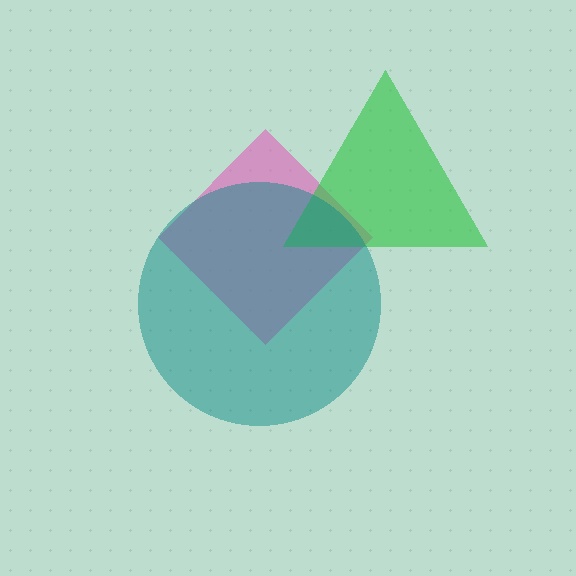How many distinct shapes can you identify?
There are 3 distinct shapes: a pink diamond, a green triangle, a teal circle.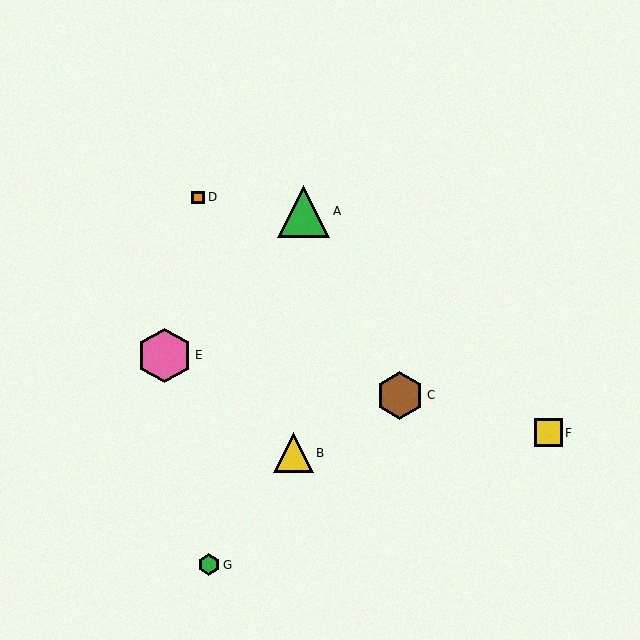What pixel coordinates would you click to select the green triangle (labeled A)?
Click at (304, 211) to select the green triangle A.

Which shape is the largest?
The pink hexagon (labeled E) is the largest.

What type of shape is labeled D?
Shape D is an orange square.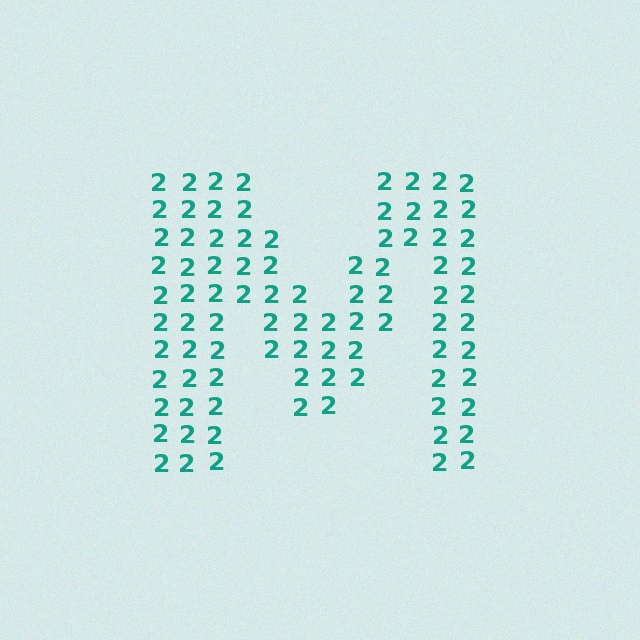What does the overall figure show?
The overall figure shows the letter M.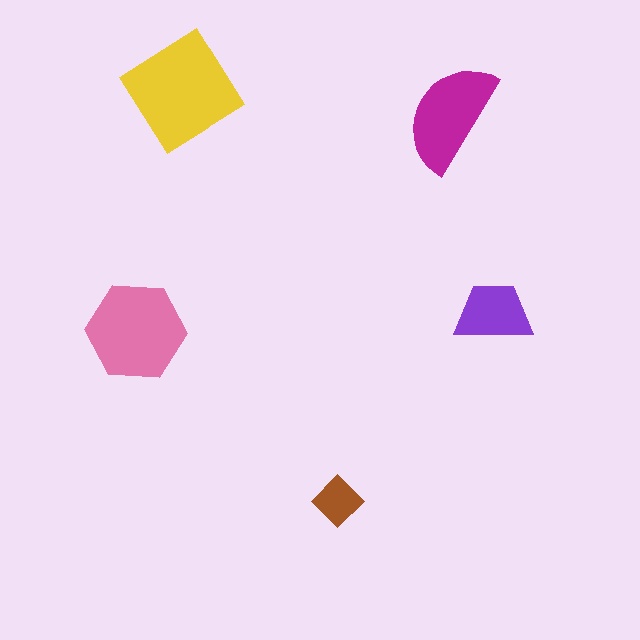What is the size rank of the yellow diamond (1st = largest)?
1st.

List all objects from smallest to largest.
The brown diamond, the purple trapezoid, the magenta semicircle, the pink hexagon, the yellow diamond.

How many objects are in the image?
There are 5 objects in the image.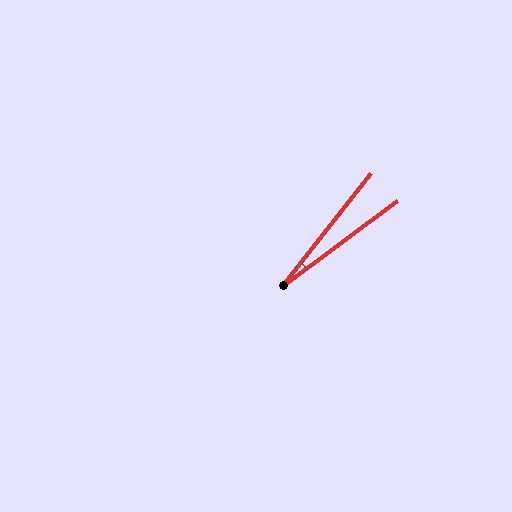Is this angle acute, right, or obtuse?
It is acute.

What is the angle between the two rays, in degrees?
Approximately 15 degrees.